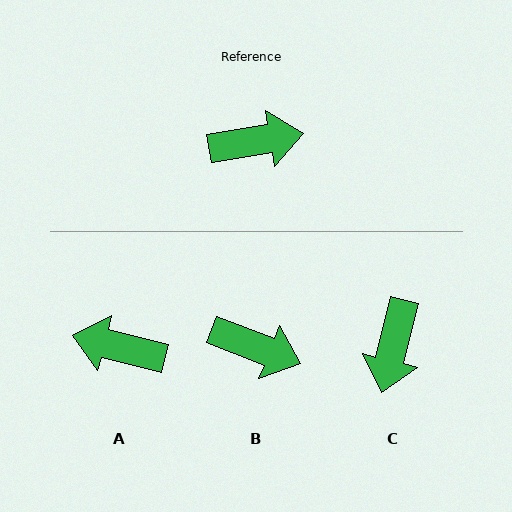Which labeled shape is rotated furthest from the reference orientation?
A, about 157 degrees away.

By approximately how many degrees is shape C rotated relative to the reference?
Approximately 113 degrees clockwise.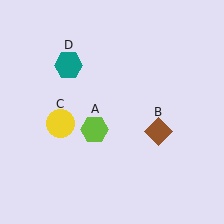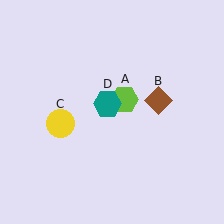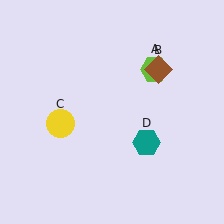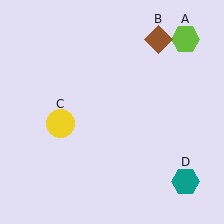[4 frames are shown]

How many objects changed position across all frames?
3 objects changed position: lime hexagon (object A), brown diamond (object B), teal hexagon (object D).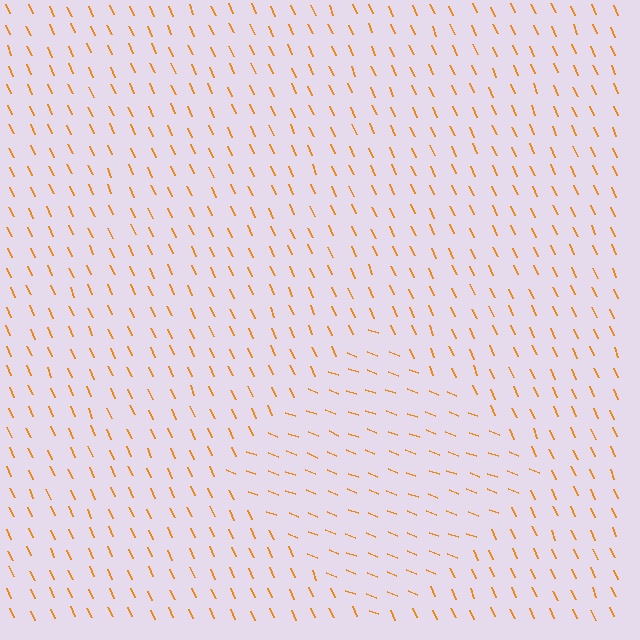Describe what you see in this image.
The image is filled with small orange line segments. A diamond region in the image has lines oriented differently from the surrounding lines, creating a visible texture boundary.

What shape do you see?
I see a diamond.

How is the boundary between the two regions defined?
The boundary is defined purely by a change in line orientation (approximately 45 degrees difference). All lines are the same color and thickness.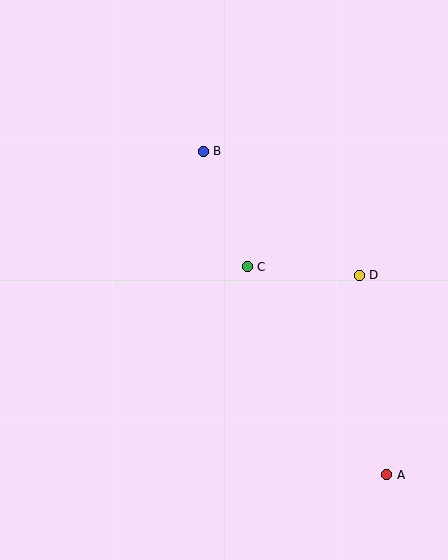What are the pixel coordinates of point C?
Point C is at (247, 267).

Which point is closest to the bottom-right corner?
Point A is closest to the bottom-right corner.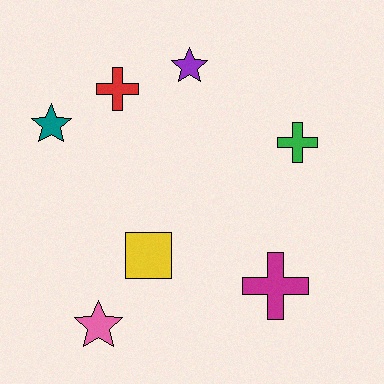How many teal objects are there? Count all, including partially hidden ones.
There is 1 teal object.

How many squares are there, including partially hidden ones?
There is 1 square.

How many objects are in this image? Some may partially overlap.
There are 7 objects.